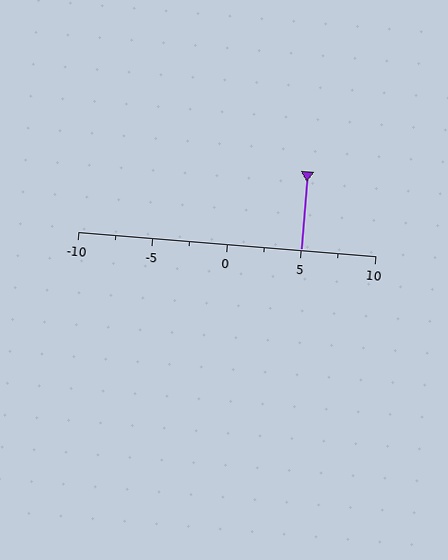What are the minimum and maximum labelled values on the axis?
The axis runs from -10 to 10.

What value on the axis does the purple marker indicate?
The marker indicates approximately 5.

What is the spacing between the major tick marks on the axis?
The major ticks are spaced 5 apart.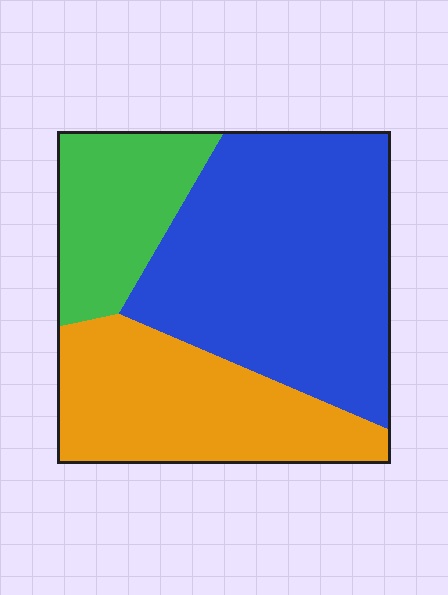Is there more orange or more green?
Orange.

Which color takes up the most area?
Blue, at roughly 50%.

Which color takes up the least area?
Green, at roughly 20%.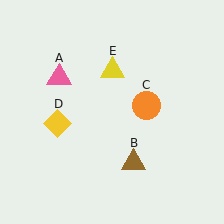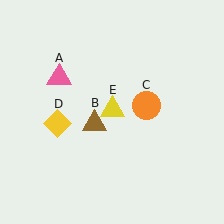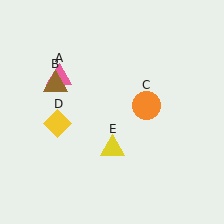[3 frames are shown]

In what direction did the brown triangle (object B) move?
The brown triangle (object B) moved up and to the left.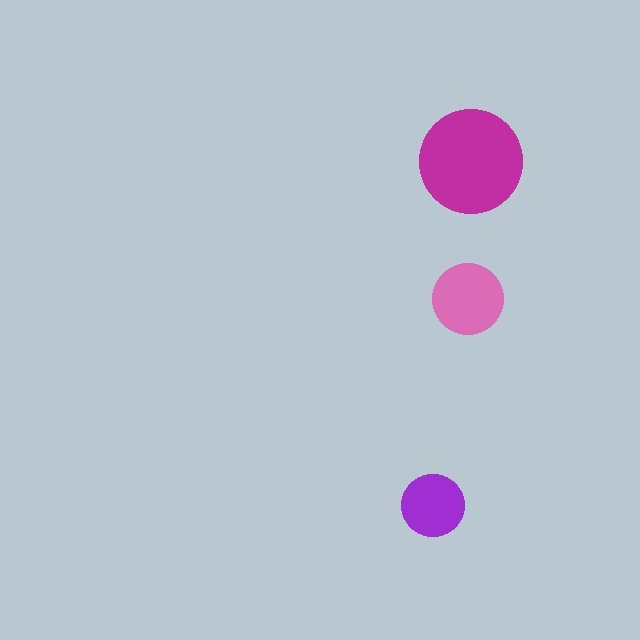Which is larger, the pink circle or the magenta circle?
The magenta one.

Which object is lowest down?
The purple circle is bottommost.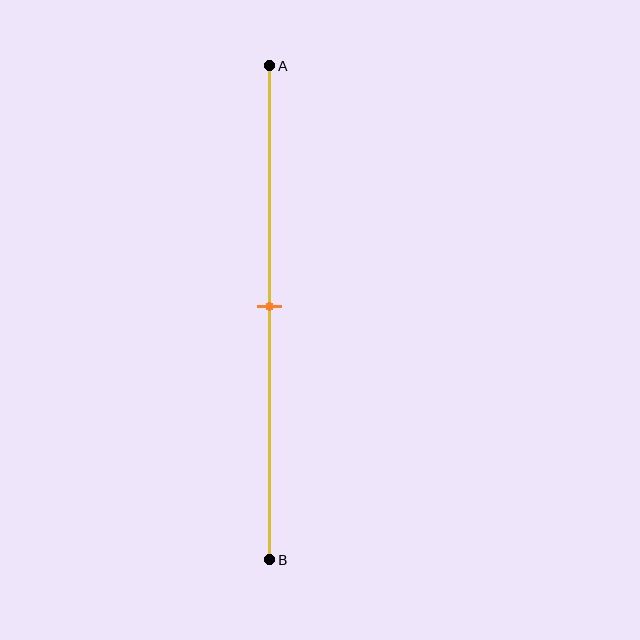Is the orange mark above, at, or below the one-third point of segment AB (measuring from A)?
The orange mark is below the one-third point of segment AB.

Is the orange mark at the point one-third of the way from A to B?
No, the mark is at about 50% from A, not at the 33% one-third point.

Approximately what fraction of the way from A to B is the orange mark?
The orange mark is approximately 50% of the way from A to B.